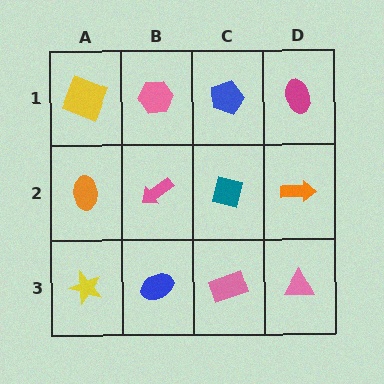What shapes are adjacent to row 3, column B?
A pink arrow (row 2, column B), a yellow star (row 3, column A), a pink rectangle (row 3, column C).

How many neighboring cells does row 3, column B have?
3.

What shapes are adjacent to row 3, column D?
An orange arrow (row 2, column D), a pink rectangle (row 3, column C).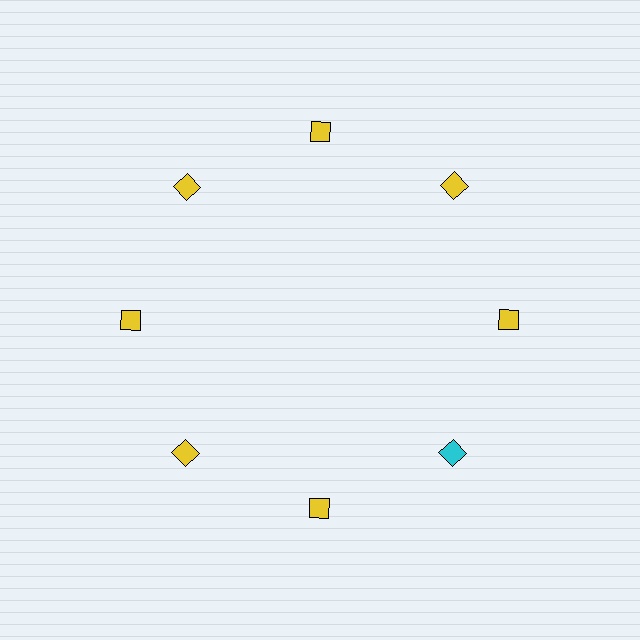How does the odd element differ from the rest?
It has a different color: cyan instead of yellow.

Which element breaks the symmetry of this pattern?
The cyan diamond at roughly the 4 o'clock position breaks the symmetry. All other shapes are yellow diamonds.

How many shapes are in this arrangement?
There are 8 shapes arranged in a ring pattern.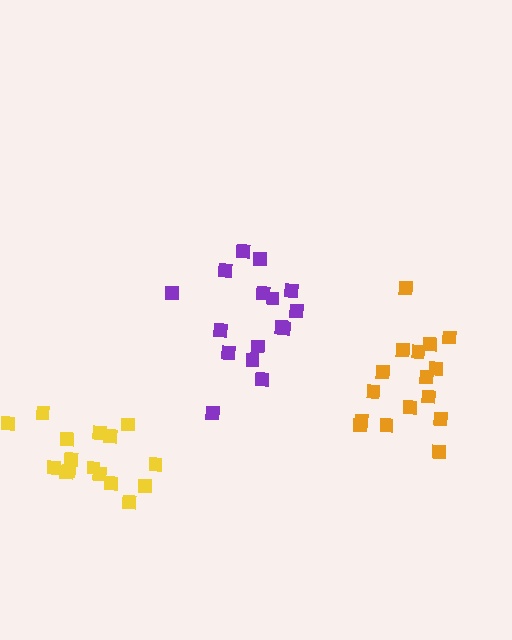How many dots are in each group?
Group 1: 16 dots, Group 2: 16 dots, Group 3: 16 dots (48 total).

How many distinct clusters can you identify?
There are 3 distinct clusters.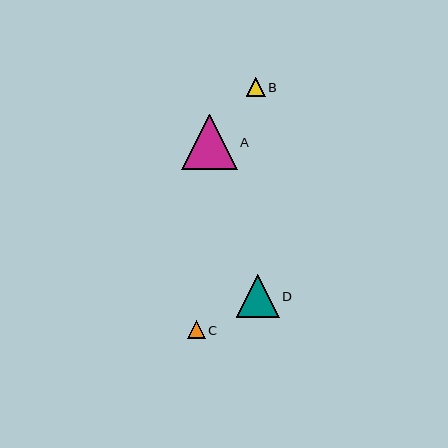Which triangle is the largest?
Triangle A is the largest with a size of approximately 55 pixels.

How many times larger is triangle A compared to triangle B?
Triangle A is approximately 2.9 times the size of triangle B.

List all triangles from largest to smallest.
From largest to smallest: A, D, B, C.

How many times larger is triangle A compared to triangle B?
Triangle A is approximately 2.9 times the size of triangle B.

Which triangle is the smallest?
Triangle C is the smallest with a size of approximately 18 pixels.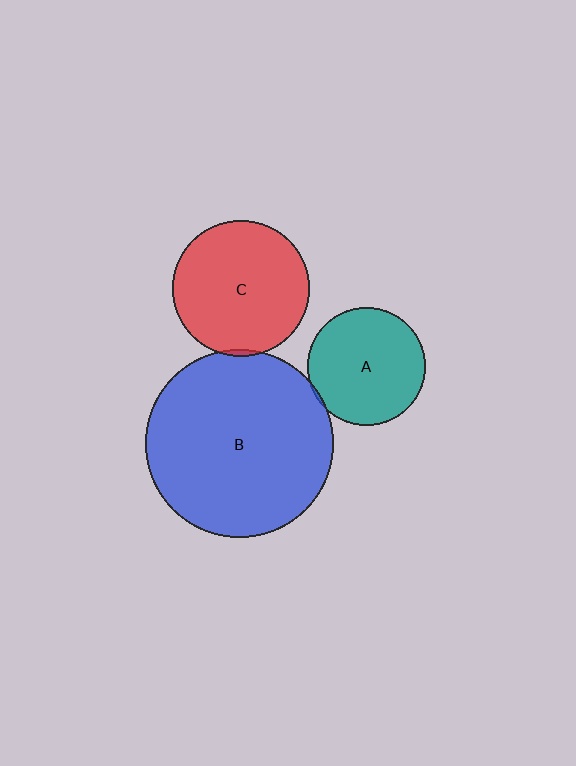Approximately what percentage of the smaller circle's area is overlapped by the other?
Approximately 5%.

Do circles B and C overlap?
Yes.